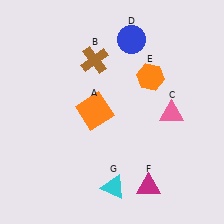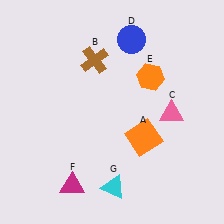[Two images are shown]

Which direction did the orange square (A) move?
The orange square (A) moved right.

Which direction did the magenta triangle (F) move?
The magenta triangle (F) moved left.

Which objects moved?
The objects that moved are: the orange square (A), the magenta triangle (F).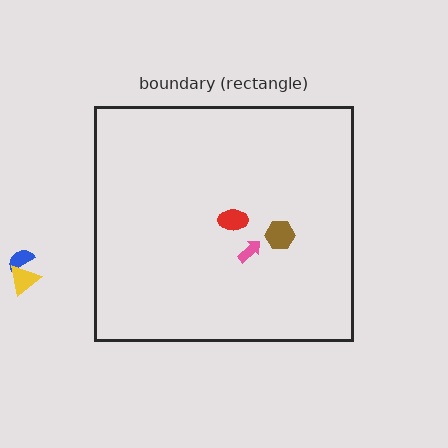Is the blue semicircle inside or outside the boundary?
Outside.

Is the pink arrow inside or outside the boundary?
Inside.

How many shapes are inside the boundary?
3 inside, 2 outside.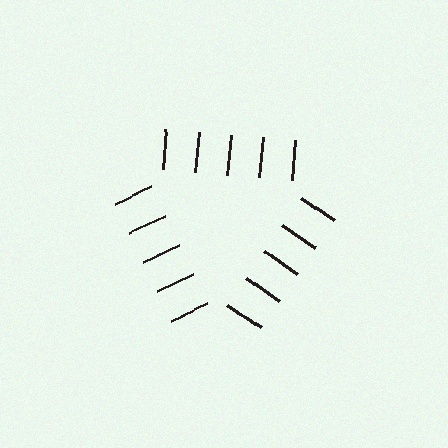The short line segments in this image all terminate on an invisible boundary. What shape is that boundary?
An illusory triangle — the line segments terminate on its edges but no continuous stroke is drawn.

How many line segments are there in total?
15 — 5 along each of the 3 edges.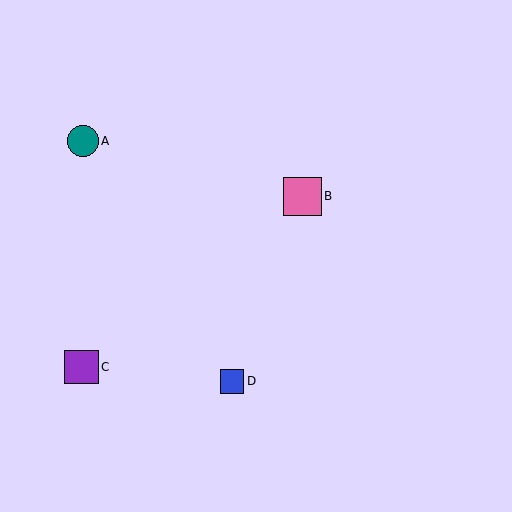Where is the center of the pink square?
The center of the pink square is at (303, 196).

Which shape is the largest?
The pink square (labeled B) is the largest.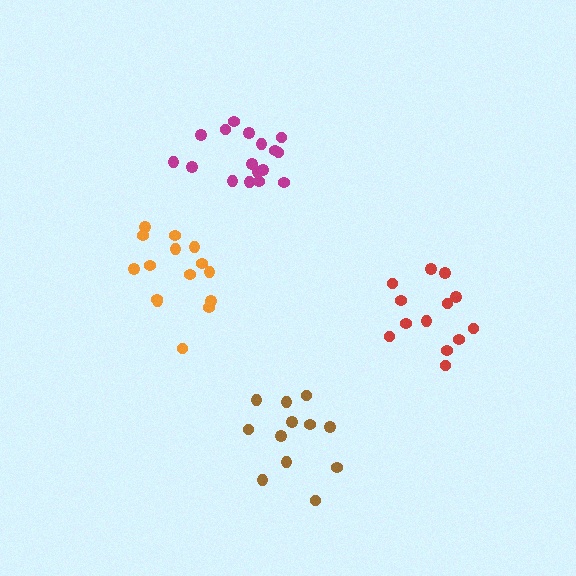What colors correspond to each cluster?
The clusters are colored: magenta, brown, orange, red.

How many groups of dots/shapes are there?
There are 4 groups.